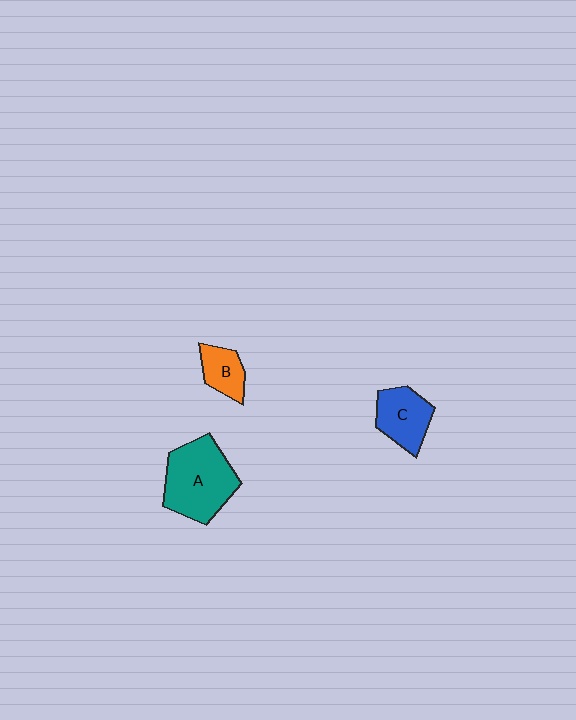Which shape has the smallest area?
Shape B (orange).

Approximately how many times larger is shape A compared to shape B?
Approximately 2.5 times.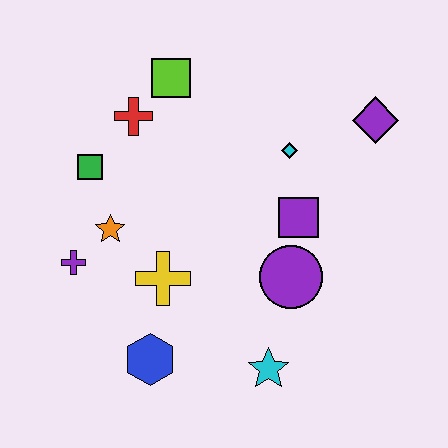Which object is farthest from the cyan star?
The lime square is farthest from the cyan star.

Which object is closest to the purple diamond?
The cyan diamond is closest to the purple diamond.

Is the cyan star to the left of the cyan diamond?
Yes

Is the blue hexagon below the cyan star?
No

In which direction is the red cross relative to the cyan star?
The red cross is above the cyan star.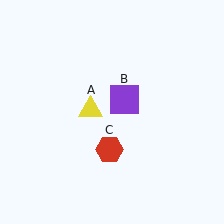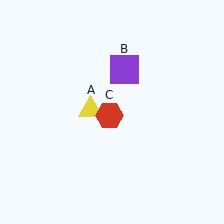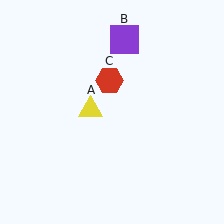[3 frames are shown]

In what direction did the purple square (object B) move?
The purple square (object B) moved up.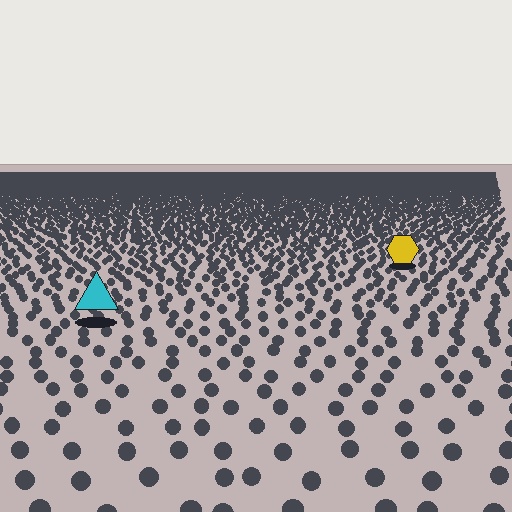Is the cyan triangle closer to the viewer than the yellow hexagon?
Yes. The cyan triangle is closer — you can tell from the texture gradient: the ground texture is coarser near it.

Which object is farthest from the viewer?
The yellow hexagon is farthest from the viewer. It appears smaller and the ground texture around it is denser.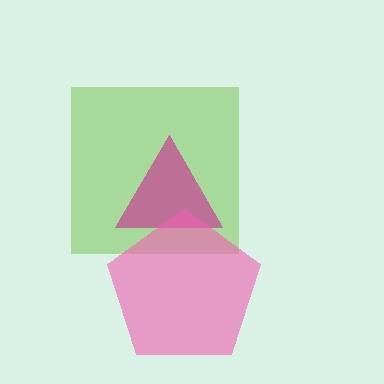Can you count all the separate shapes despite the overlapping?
Yes, there are 3 separate shapes.